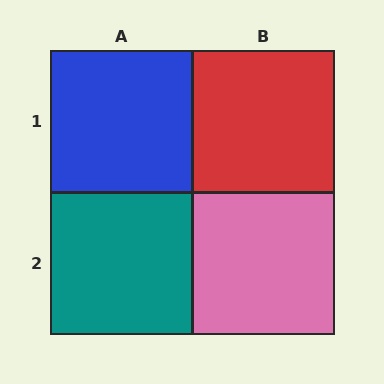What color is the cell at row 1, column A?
Blue.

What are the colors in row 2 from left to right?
Teal, pink.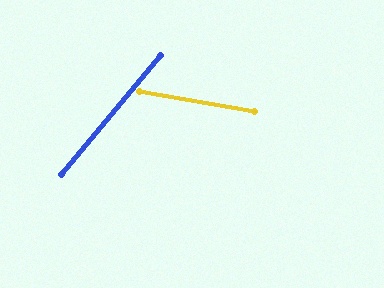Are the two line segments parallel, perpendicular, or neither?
Neither parallel nor perpendicular — they differ by about 60°.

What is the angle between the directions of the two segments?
Approximately 60 degrees.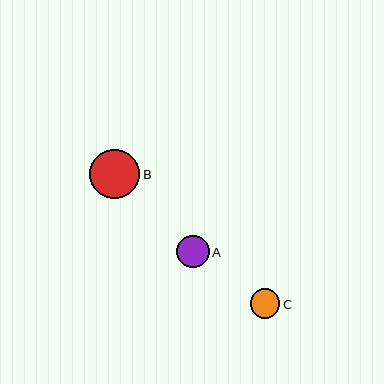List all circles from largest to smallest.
From largest to smallest: B, A, C.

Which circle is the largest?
Circle B is the largest with a size of approximately 50 pixels.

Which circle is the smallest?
Circle C is the smallest with a size of approximately 30 pixels.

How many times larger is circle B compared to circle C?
Circle B is approximately 1.7 times the size of circle C.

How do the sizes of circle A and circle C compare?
Circle A and circle C are approximately the same size.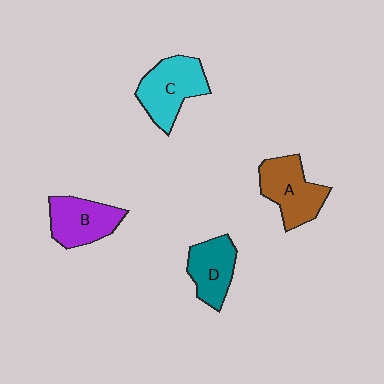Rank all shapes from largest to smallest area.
From largest to smallest: C (cyan), A (brown), B (purple), D (teal).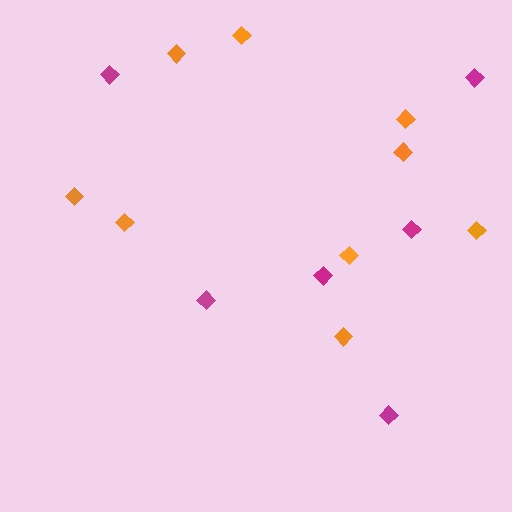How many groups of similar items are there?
There are 2 groups: one group of orange diamonds (9) and one group of magenta diamonds (6).